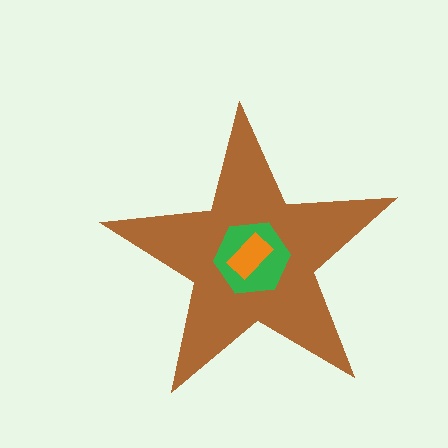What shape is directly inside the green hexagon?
The orange rectangle.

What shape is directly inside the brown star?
The green hexagon.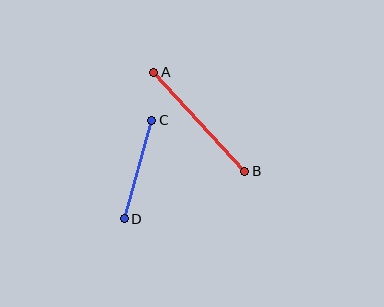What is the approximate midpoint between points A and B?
The midpoint is at approximately (199, 122) pixels.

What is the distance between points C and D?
The distance is approximately 102 pixels.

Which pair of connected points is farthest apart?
Points A and B are farthest apart.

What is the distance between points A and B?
The distance is approximately 134 pixels.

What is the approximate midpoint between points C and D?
The midpoint is at approximately (138, 170) pixels.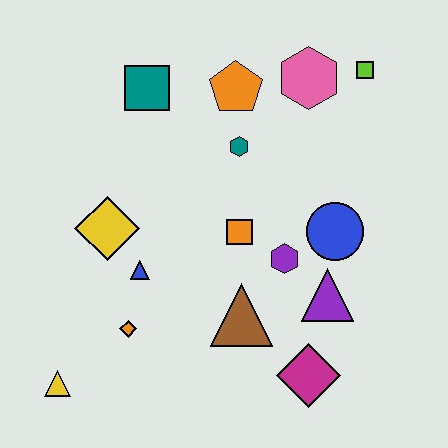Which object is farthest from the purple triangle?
The yellow triangle is farthest from the purple triangle.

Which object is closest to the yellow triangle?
The orange diamond is closest to the yellow triangle.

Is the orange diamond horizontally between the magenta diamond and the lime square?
No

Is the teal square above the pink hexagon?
No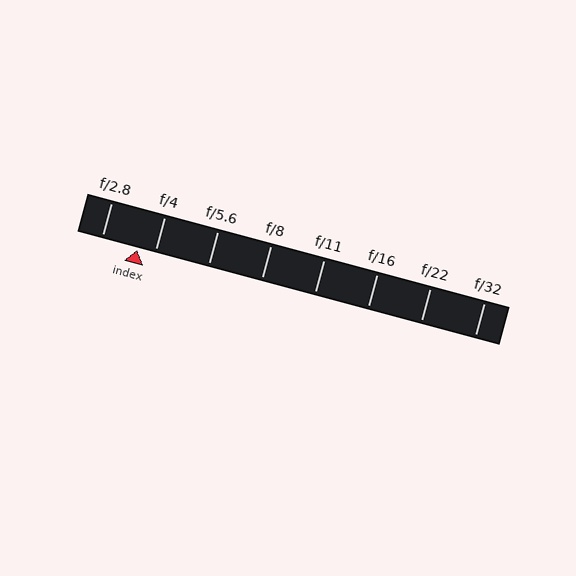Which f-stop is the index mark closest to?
The index mark is closest to f/4.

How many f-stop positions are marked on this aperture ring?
There are 8 f-stop positions marked.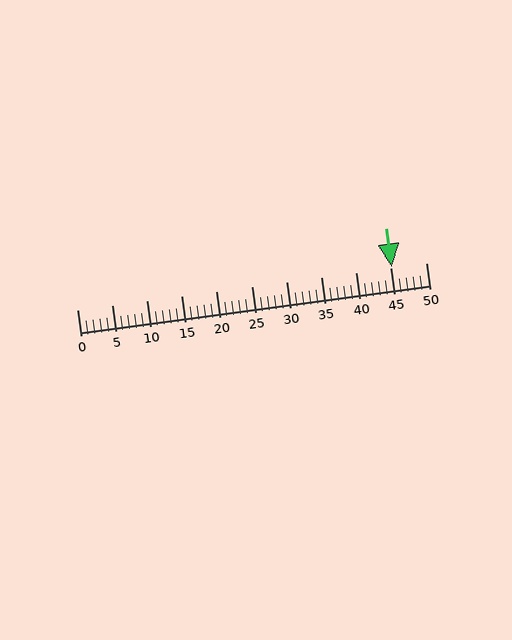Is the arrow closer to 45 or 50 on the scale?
The arrow is closer to 45.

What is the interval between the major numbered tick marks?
The major tick marks are spaced 5 units apart.